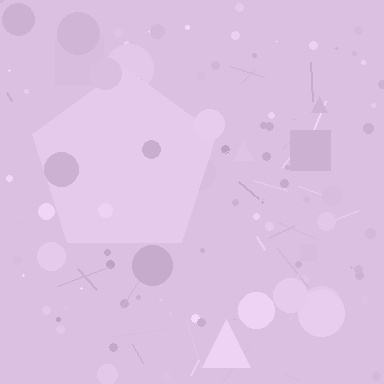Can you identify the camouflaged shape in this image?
The camouflaged shape is a pentagon.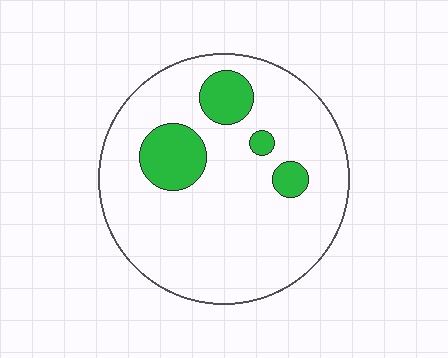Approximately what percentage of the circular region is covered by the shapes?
Approximately 15%.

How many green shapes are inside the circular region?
4.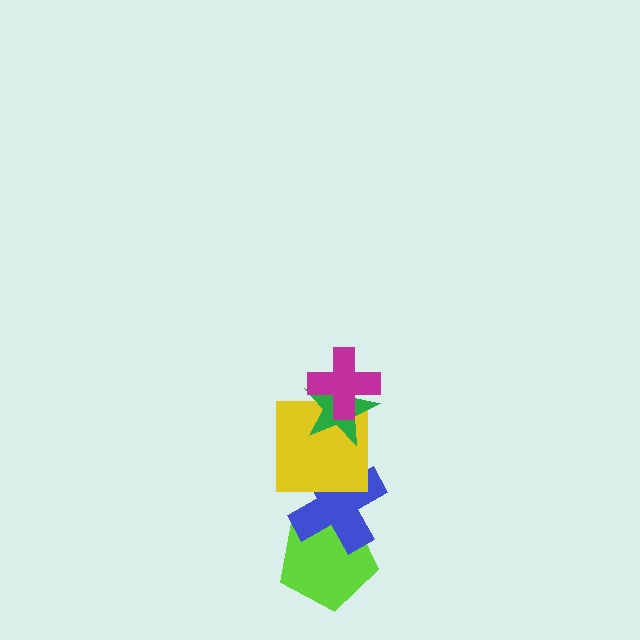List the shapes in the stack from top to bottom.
From top to bottom: the magenta cross, the green star, the yellow square, the blue cross, the lime pentagon.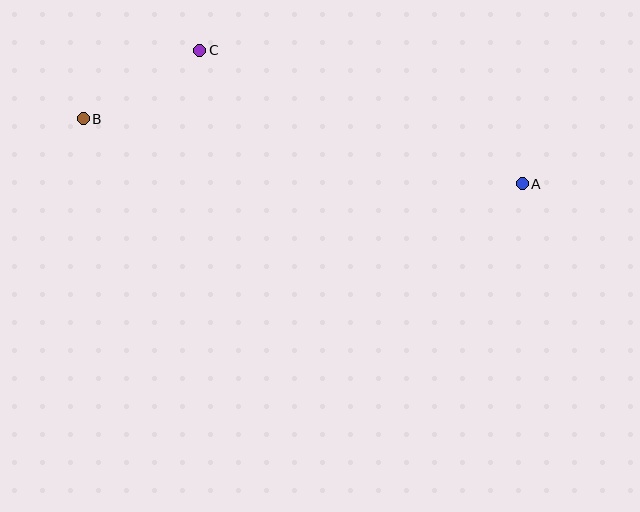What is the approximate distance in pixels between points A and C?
The distance between A and C is approximately 349 pixels.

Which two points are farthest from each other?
Points A and B are farthest from each other.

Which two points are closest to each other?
Points B and C are closest to each other.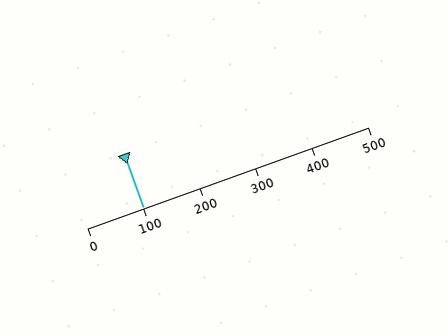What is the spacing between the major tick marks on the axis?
The major ticks are spaced 100 apart.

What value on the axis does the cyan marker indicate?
The marker indicates approximately 100.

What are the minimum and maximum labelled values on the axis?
The axis runs from 0 to 500.